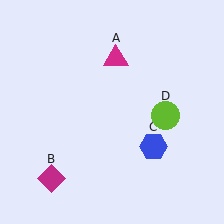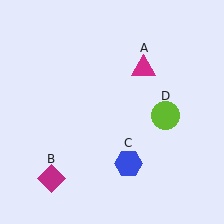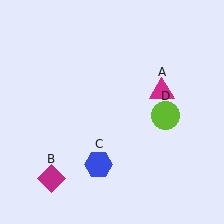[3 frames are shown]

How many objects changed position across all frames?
2 objects changed position: magenta triangle (object A), blue hexagon (object C).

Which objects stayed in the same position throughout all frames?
Magenta diamond (object B) and lime circle (object D) remained stationary.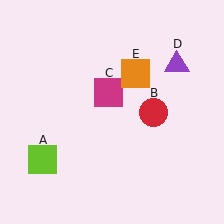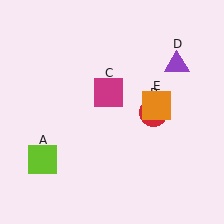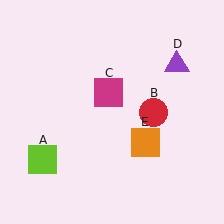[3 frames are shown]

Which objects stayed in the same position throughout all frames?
Lime square (object A) and red circle (object B) and magenta square (object C) and purple triangle (object D) remained stationary.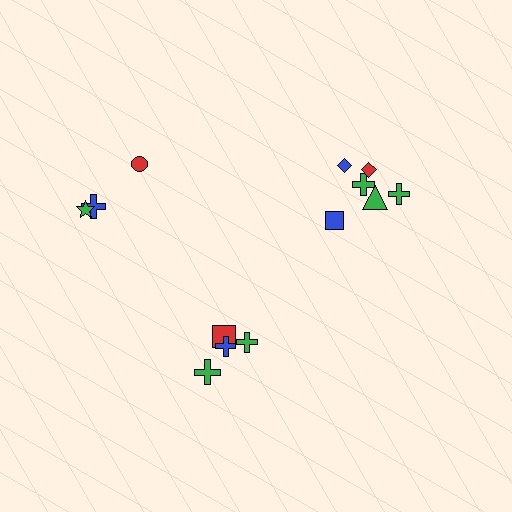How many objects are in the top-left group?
There are 3 objects.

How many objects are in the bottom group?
There are 4 objects.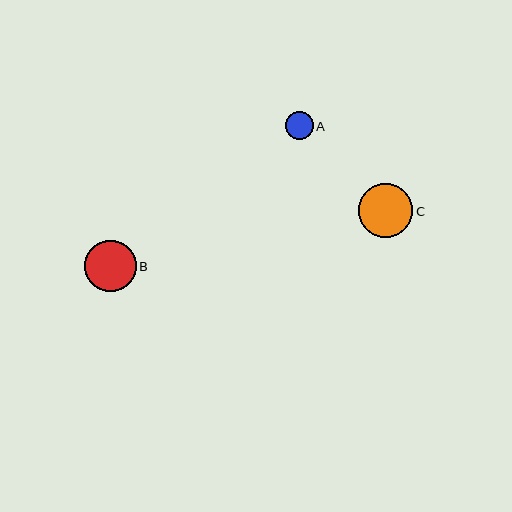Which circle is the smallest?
Circle A is the smallest with a size of approximately 28 pixels.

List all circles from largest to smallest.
From largest to smallest: C, B, A.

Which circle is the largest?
Circle C is the largest with a size of approximately 54 pixels.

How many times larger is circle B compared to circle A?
Circle B is approximately 1.9 times the size of circle A.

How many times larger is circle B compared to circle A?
Circle B is approximately 1.9 times the size of circle A.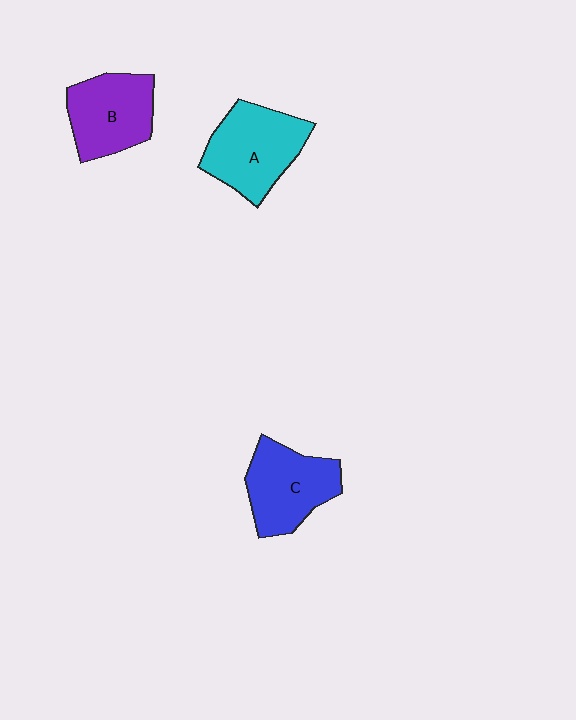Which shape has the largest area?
Shape A (cyan).